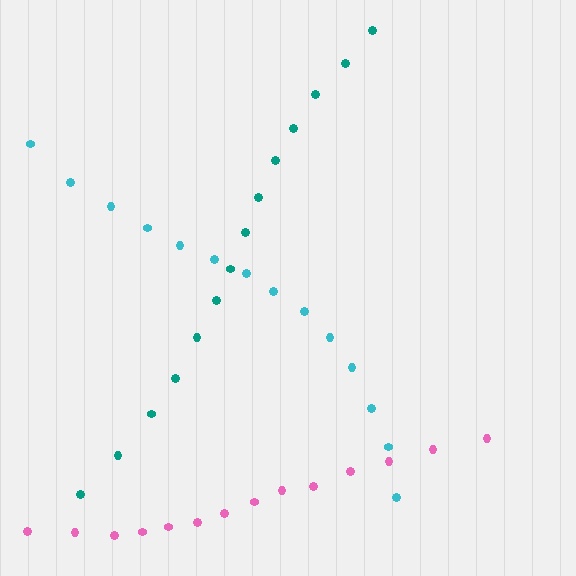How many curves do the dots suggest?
There are 3 distinct paths.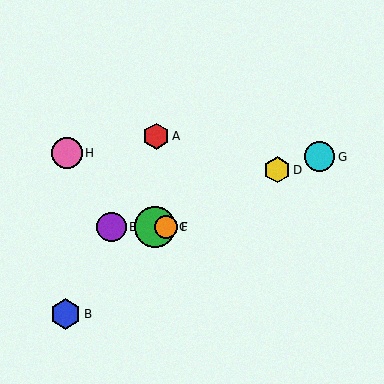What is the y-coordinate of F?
Object F is at y≈227.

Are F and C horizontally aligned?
Yes, both are at y≈227.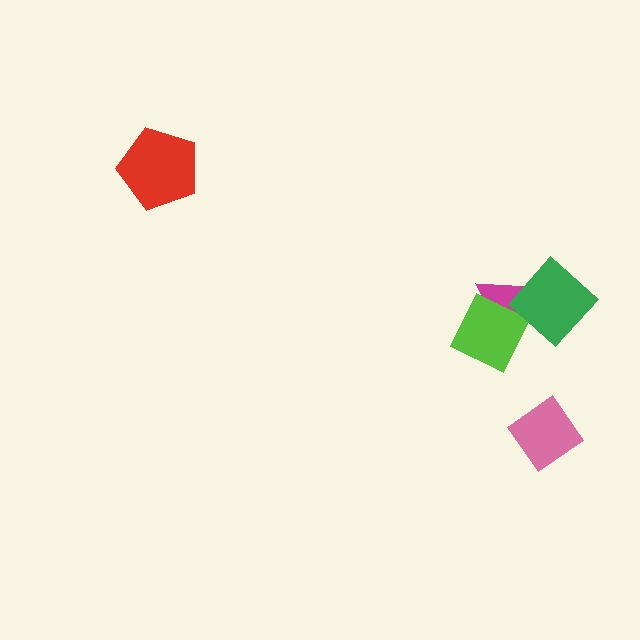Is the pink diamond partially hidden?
No, no other shape covers it.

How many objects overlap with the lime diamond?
2 objects overlap with the lime diamond.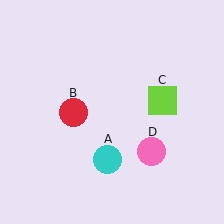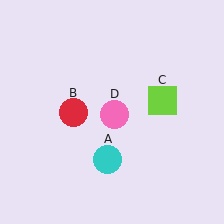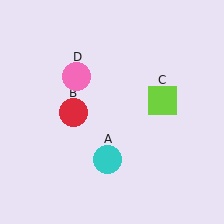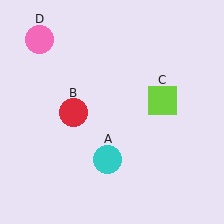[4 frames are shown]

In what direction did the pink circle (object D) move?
The pink circle (object D) moved up and to the left.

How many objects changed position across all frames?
1 object changed position: pink circle (object D).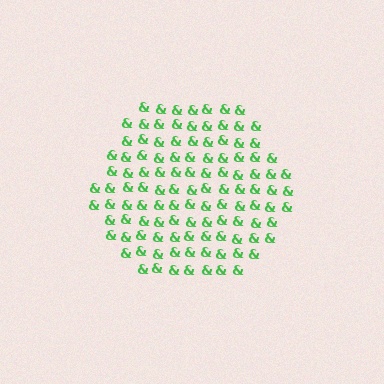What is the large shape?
The large shape is a hexagon.